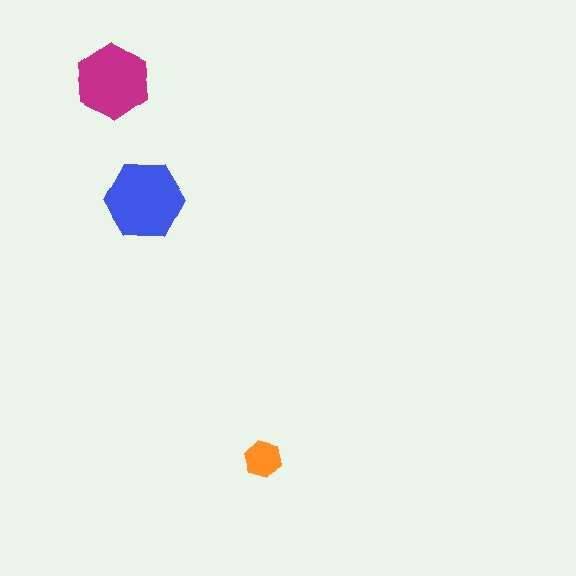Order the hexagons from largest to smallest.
the blue one, the magenta one, the orange one.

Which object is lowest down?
The orange hexagon is bottommost.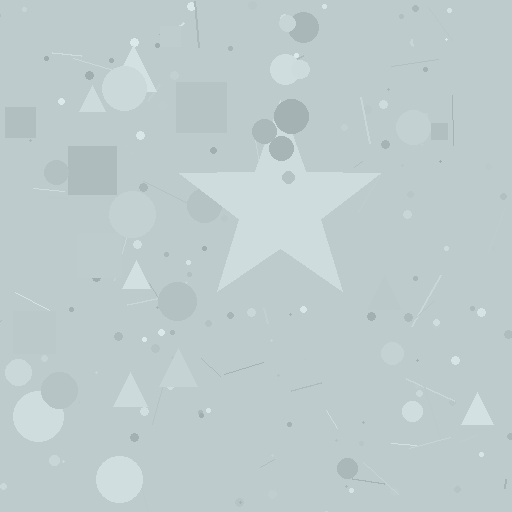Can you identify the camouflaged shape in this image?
The camouflaged shape is a star.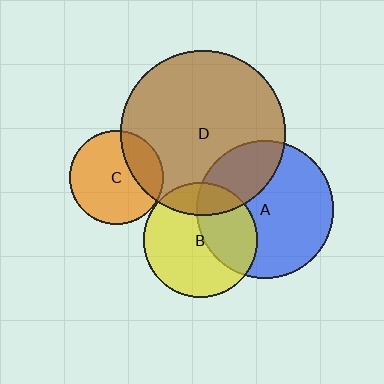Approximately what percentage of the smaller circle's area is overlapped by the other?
Approximately 30%.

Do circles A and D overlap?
Yes.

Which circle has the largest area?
Circle D (brown).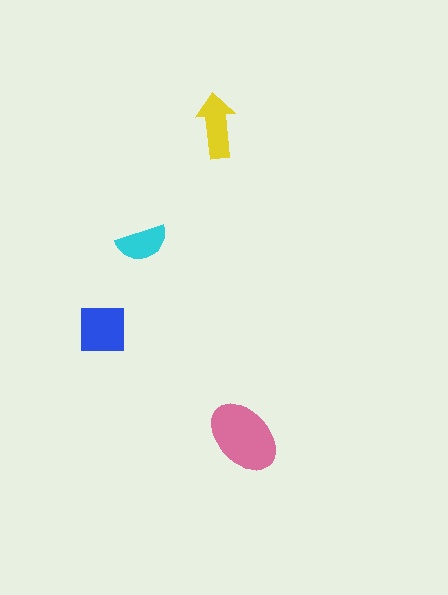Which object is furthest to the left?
The blue square is leftmost.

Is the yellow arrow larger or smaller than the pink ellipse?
Smaller.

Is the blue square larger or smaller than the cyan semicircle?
Larger.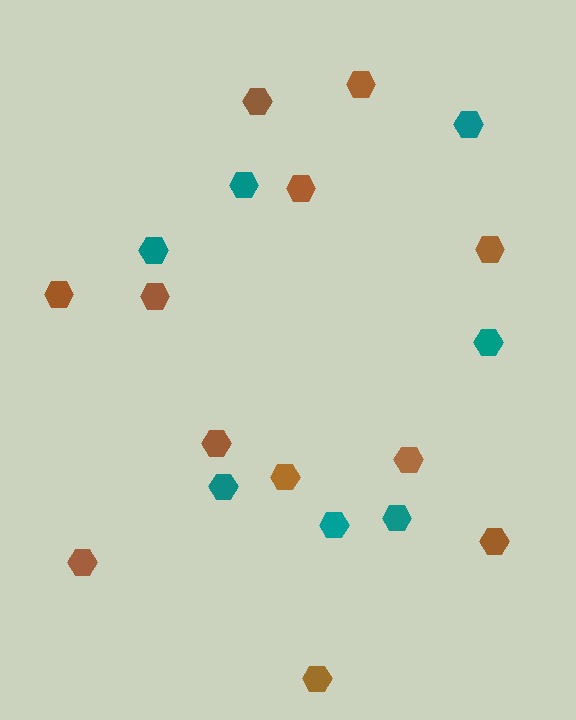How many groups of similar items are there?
There are 2 groups: one group of brown hexagons (12) and one group of teal hexagons (7).